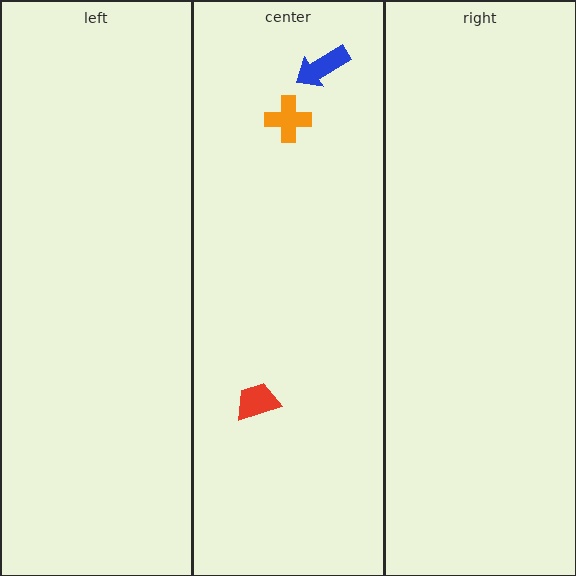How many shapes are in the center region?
3.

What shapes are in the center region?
The blue arrow, the red trapezoid, the orange cross.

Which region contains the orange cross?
The center region.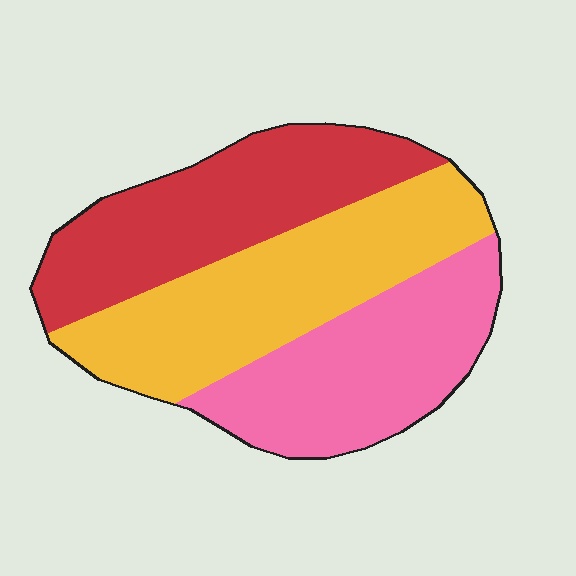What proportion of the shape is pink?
Pink covers 31% of the shape.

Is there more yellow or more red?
Yellow.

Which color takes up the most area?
Yellow, at roughly 35%.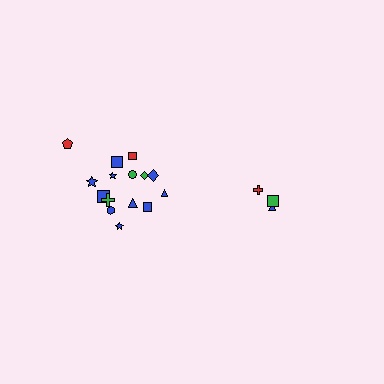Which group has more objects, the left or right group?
The left group.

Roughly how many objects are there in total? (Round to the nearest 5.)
Roughly 20 objects in total.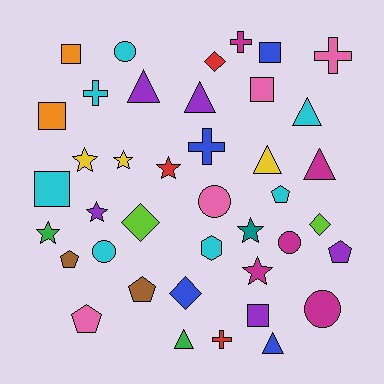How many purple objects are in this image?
There are 5 purple objects.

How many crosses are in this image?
There are 5 crosses.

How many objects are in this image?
There are 40 objects.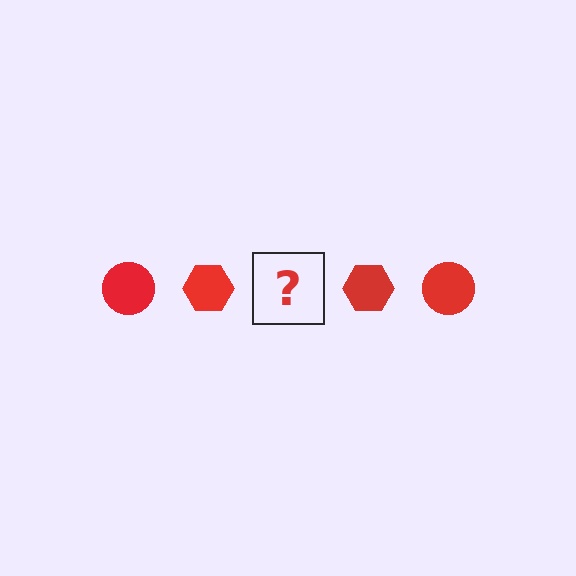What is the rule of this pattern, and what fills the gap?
The rule is that the pattern cycles through circle, hexagon shapes in red. The gap should be filled with a red circle.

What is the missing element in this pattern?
The missing element is a red circle.